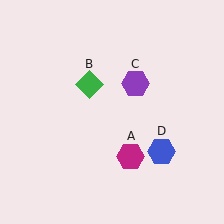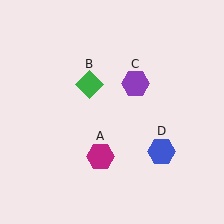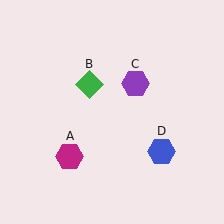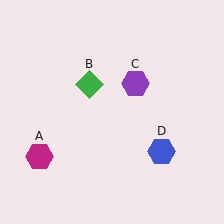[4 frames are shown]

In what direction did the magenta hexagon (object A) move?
The magenta hexagon (object A) moved left.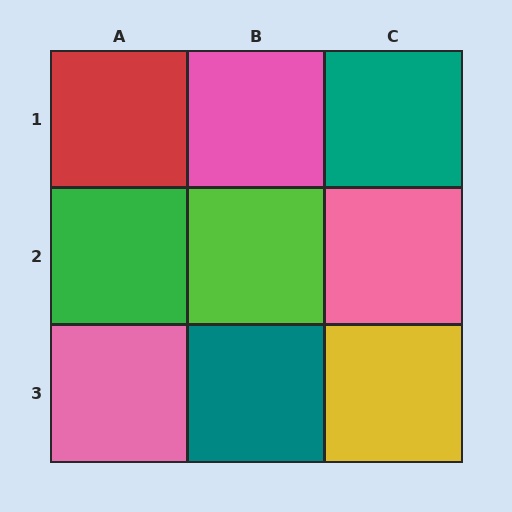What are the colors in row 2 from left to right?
Green, lime, pink.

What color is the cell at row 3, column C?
Yellow.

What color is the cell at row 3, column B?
Teal.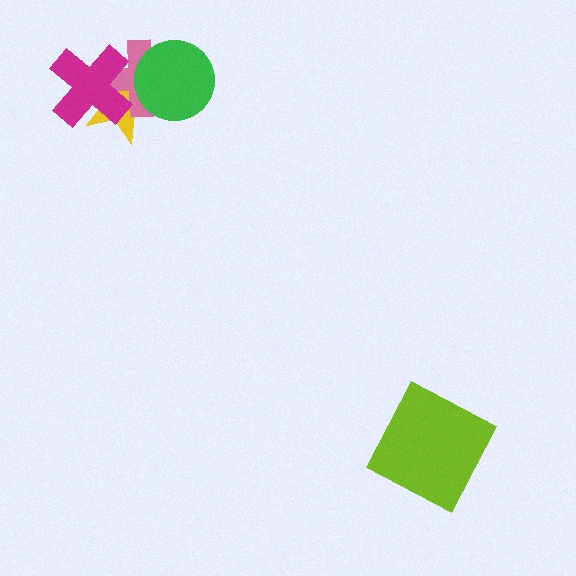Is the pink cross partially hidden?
Yes, it is partially covered by another shape.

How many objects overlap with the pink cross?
3 objects overlap with the pink cross.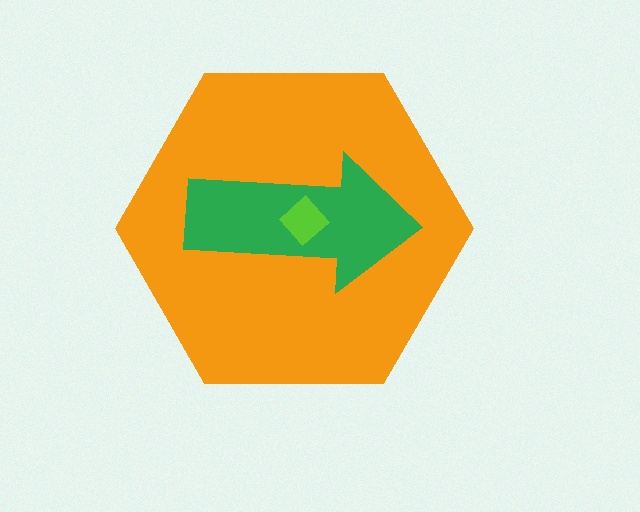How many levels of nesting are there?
3.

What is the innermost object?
The lime diamond.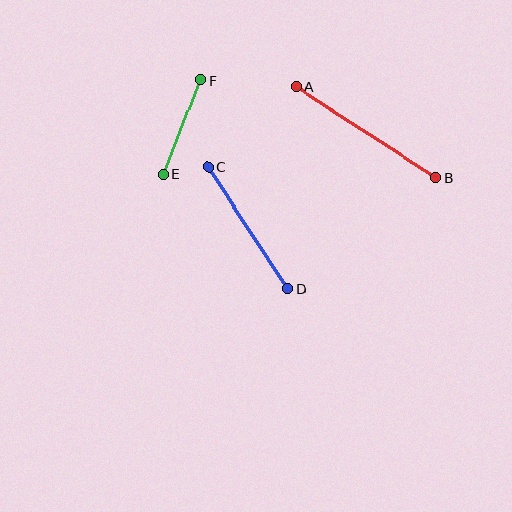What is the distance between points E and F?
The distance is approximately 101 pixels.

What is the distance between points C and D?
The distance is approximately 146 pixels.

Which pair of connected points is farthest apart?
Points A and B are farthest apart.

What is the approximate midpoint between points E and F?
The midpoint is at approximately (182, 127) pixels.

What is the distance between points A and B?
The distance is approximately 167 pixels.